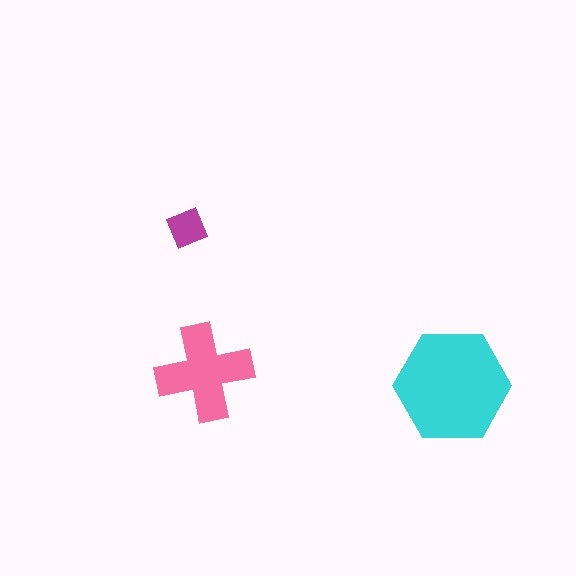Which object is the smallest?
The magenta diamond.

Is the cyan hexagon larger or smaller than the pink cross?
Larger.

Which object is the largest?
The cyan hexagon.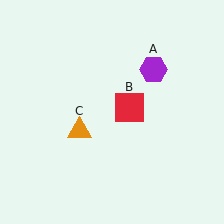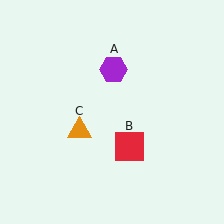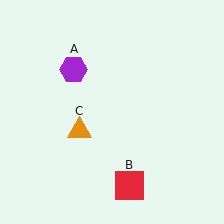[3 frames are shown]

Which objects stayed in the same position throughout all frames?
Orange triangle (object C) remained stationary.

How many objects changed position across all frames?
2 objects changed position: purple hexagon (object A), red square (object B).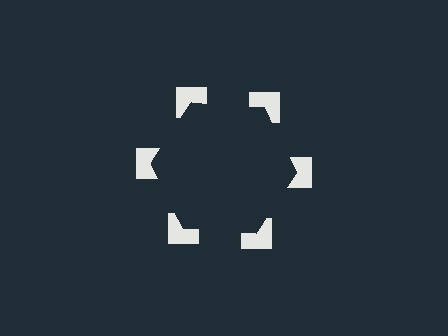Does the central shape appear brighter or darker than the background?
It typically appears slightly darker than the background, even though no actual brightness change is drawn.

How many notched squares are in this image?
There are 6 — one at each vertex of the illusory hexagon.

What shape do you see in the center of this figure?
An illusory hexagon — its edges are inferred from the aligned wedge cuts in the notched squares, not physically drawn.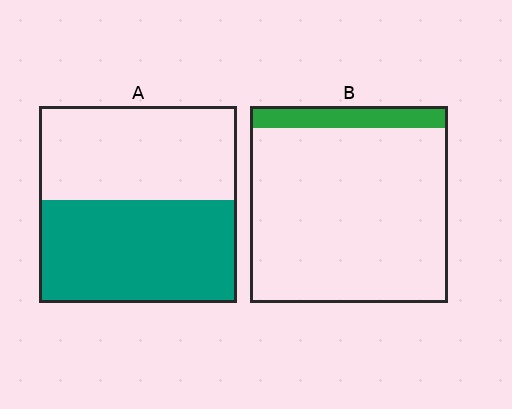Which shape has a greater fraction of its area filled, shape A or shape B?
Shape A.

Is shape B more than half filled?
No.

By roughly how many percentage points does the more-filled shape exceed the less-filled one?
By roughly 40 percentage points (A over B).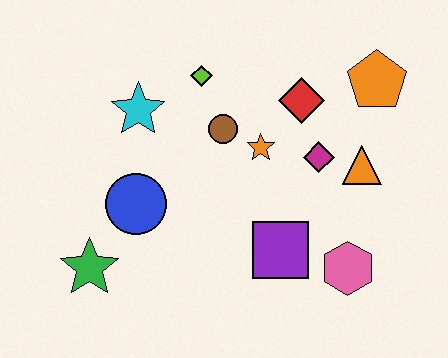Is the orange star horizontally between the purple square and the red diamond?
No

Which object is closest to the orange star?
The brown circle is closest to the orange star.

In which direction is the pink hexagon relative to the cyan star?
The pink hexagon is to the right of the cyan star.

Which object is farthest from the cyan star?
The pink hexagon is farthest from the cyan star.